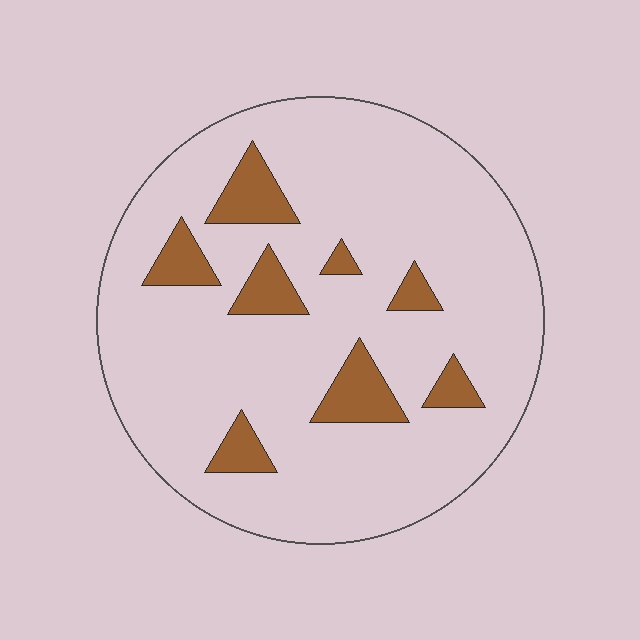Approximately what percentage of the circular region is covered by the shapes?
Approximately 15%.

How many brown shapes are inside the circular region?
8.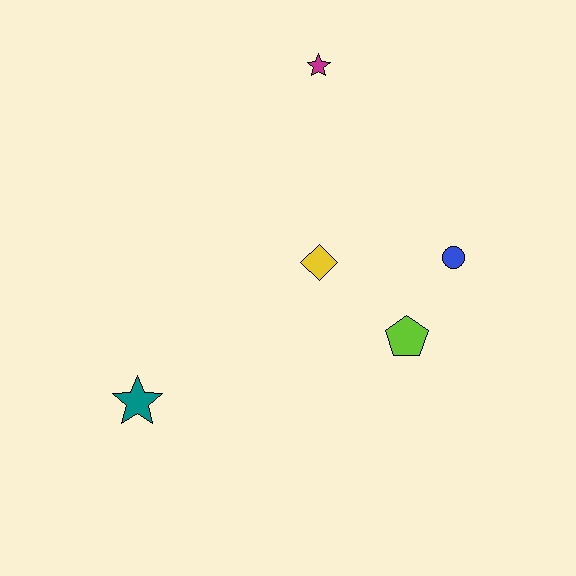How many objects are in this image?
There are 5 objects.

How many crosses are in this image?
There are no crosses.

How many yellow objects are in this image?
There is 1 yellow object.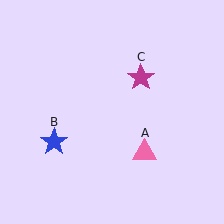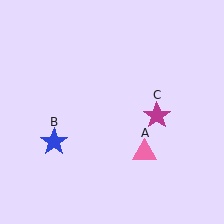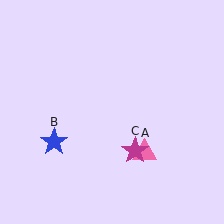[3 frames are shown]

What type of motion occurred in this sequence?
The magenta star (object C) rotated clockwise around the center of the scene.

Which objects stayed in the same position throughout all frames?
Pink triangle (object A) and blue star (object B) remained stationary.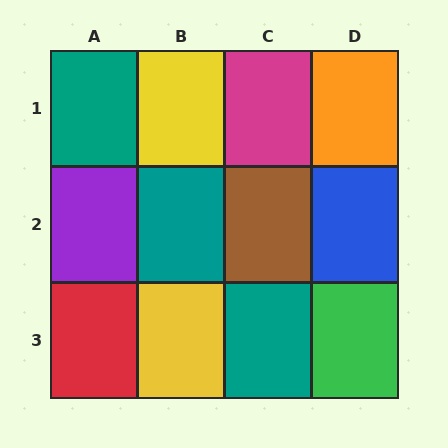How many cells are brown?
1 cell is brown.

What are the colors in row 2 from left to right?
Purple, teal, brown, blue.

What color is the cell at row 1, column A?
Teal.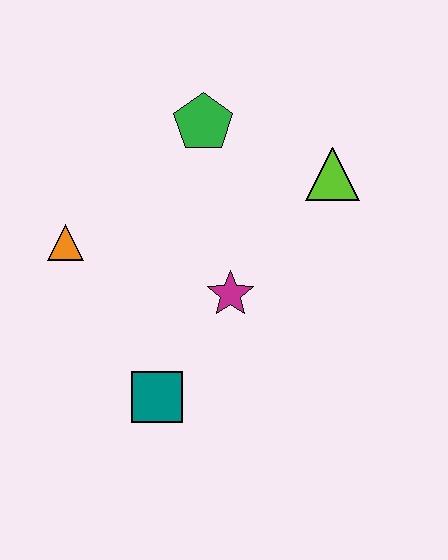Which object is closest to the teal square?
The magenta star is closest to the teal square.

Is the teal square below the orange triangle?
Yes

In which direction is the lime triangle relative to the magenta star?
The lime triangle is above the magenta star.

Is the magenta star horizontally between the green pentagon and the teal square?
No